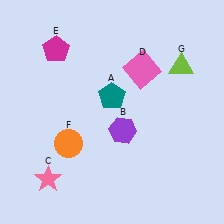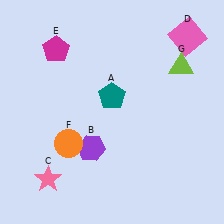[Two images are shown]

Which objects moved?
The objects that moved are: the purple hexagon (B), the pink square (D).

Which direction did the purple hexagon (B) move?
The purple hexagon (B) moved left.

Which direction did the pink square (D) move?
The pink square (D) moved right.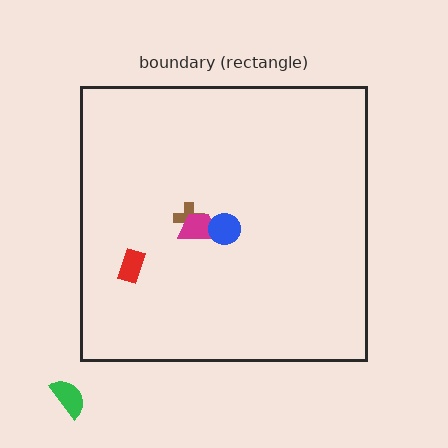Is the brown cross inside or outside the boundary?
Inside.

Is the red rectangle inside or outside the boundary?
Inside.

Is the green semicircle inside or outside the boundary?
Outside.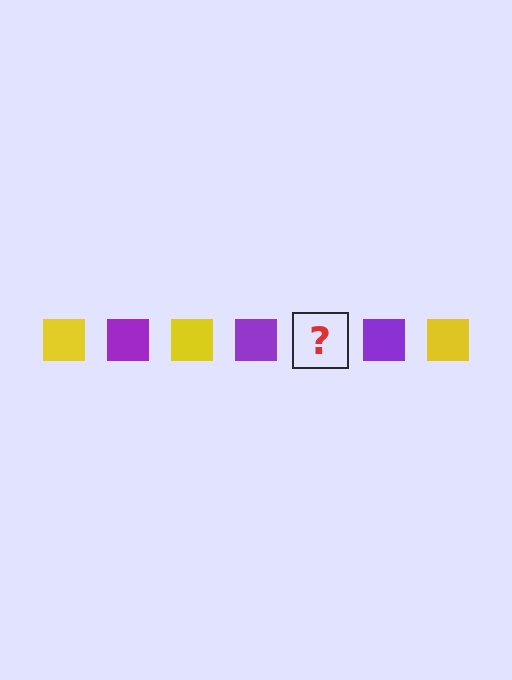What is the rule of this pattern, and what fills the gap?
The rule is that the pattern cycles through yellow, purple squares. The gap should be filled with a yellow square.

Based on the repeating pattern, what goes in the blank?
The blank should be a yellow square.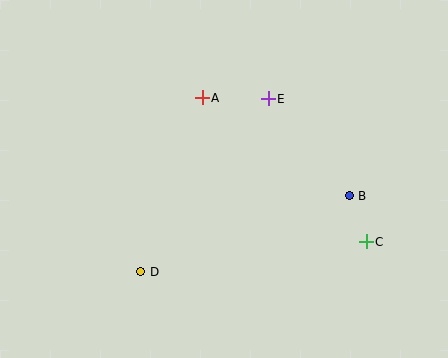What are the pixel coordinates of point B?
Point B is at (349, 196).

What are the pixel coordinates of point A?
Point A is at (202, 98).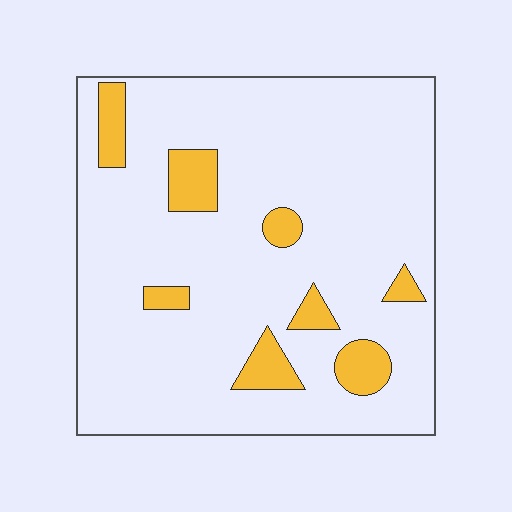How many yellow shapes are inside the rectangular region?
8.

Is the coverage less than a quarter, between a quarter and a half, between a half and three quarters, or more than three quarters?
Less than a quarter.